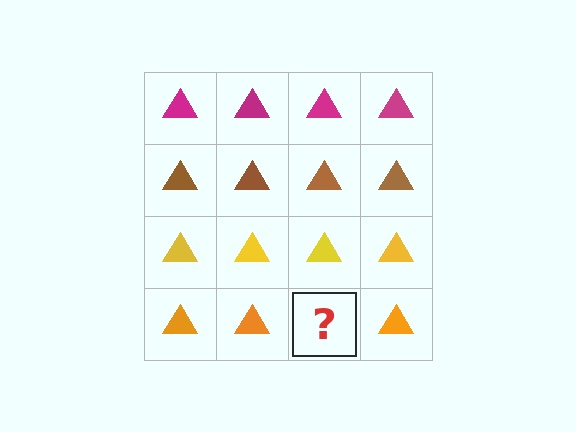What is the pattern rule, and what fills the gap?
The rule is that each row has a consistent color. The gap should be filled with an orange triangle.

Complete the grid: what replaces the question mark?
The question mark should be replaced with an orange triangle.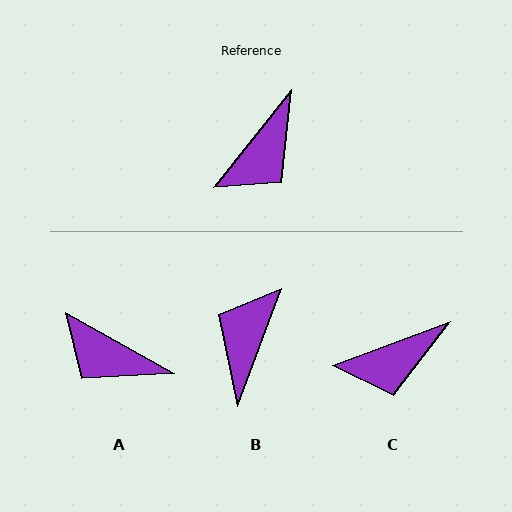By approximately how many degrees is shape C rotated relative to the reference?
Approximately 31 degrees clockwise.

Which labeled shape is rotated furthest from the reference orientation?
B, about 162 degrees away.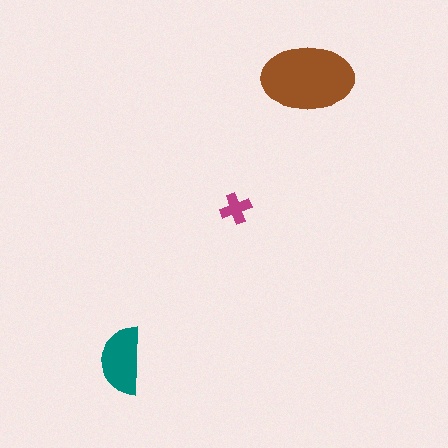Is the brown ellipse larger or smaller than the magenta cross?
Larger.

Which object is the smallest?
The magenta cross.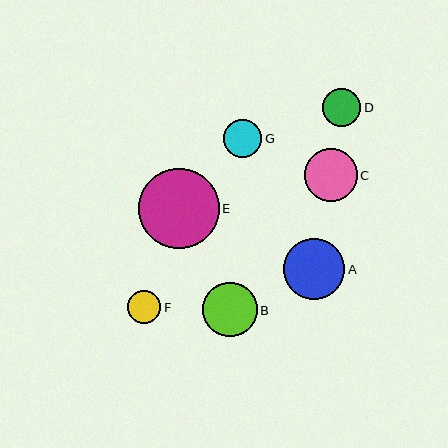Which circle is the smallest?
Circle F is the smallest with a size of approximately 33 pixels.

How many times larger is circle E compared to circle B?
Circle E is approximately 1.5 times the size of circle B.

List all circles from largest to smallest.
From largest to smallest: E, A, B, C, D, G, F.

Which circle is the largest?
Circle E is the largest with a size of approximately 81 pixels.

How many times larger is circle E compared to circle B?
Circle E is approximately 1.5 times the size of circle B.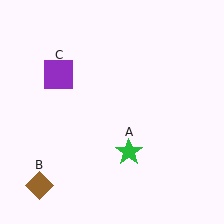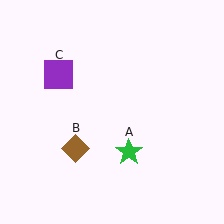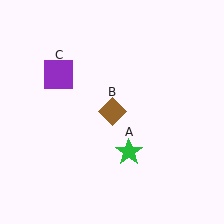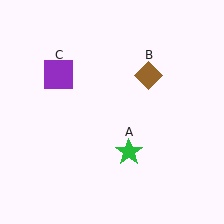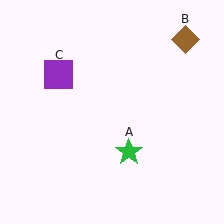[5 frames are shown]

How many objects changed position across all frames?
1 object changed position: brown diamond (object B).